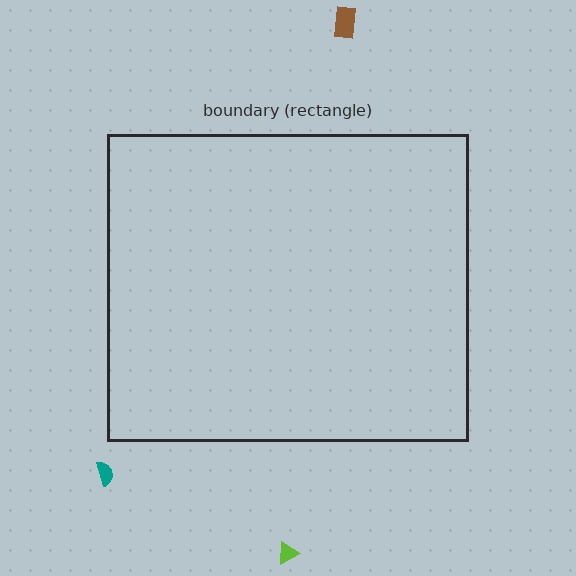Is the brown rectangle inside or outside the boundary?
Outside.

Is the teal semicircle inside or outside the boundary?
Outside.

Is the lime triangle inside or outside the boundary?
Outside.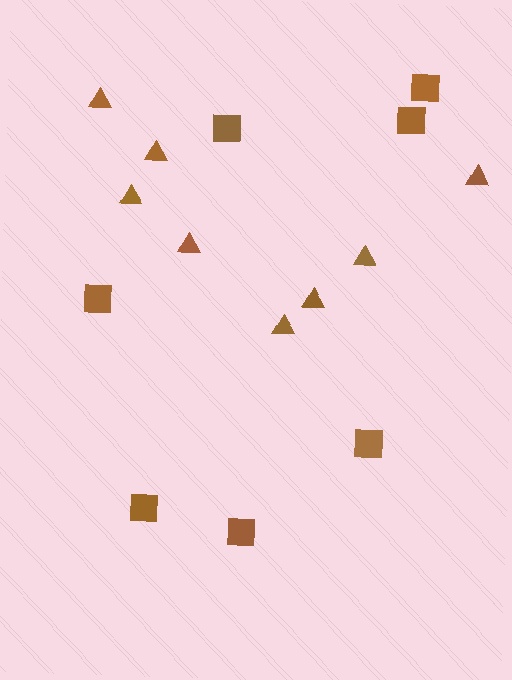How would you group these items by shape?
There are 2 groups: one group of squares (7) and one group of triangles (8).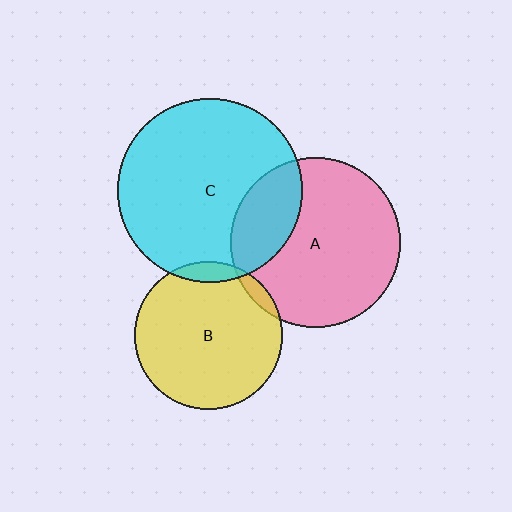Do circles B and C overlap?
Yes.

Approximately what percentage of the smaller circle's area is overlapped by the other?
Approximately 5%.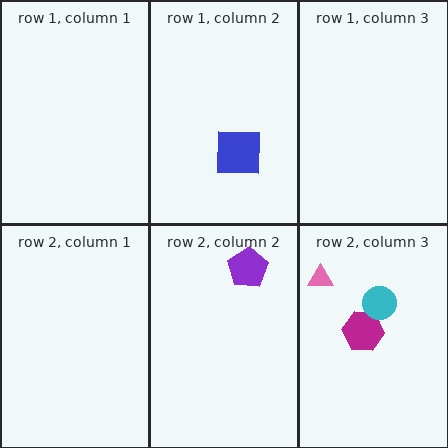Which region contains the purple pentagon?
The row 2, column 2 region.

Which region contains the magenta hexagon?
The row 2, column 3 region.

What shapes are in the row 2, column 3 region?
The magenta hexagon, the pink triangle, the cyan circle.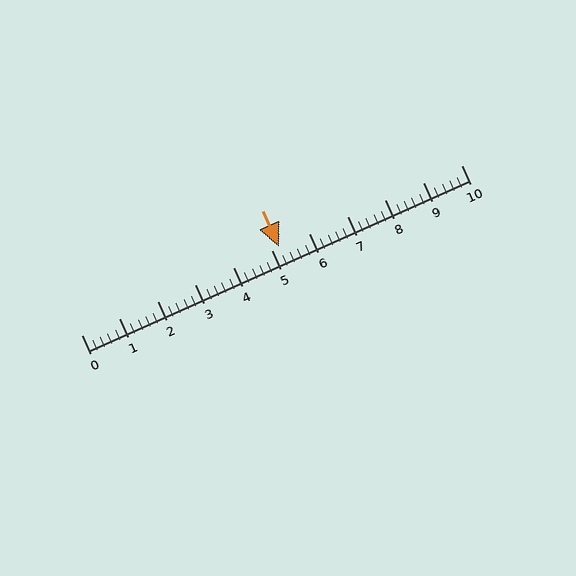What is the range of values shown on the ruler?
The ruler shows values from 0 to 10.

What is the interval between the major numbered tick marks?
The major tick marks are spaced 1 units apart.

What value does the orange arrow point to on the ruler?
The orange arrow points to approximately 5.2.